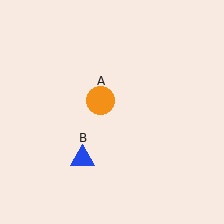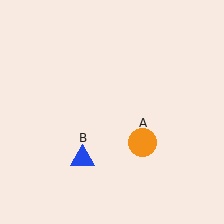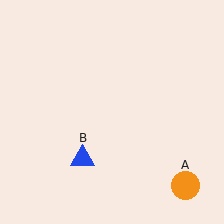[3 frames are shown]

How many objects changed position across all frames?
1 object changed position: orange circle (object A).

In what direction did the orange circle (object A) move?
The orange circle (object A) moved down and to the right.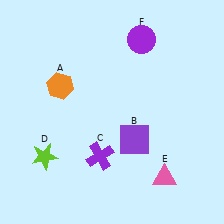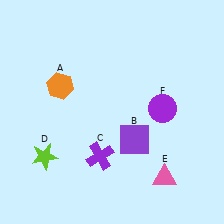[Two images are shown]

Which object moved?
The purple circle (F) moved down.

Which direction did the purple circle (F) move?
The purple circle (F) moved down.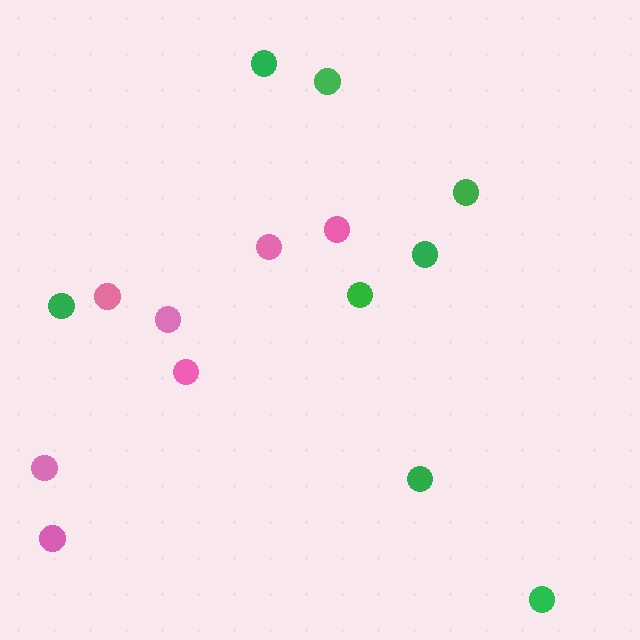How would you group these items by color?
There are 2 groups: one group of green circles (8) and one group of pink circles (7).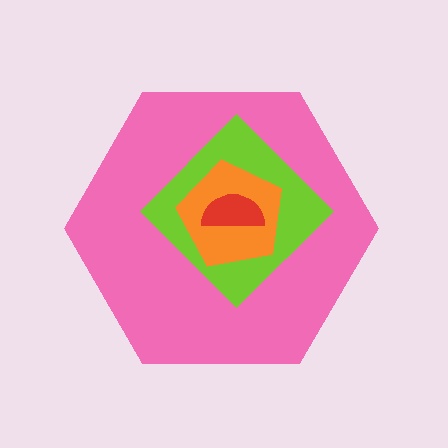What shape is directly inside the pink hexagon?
The lime diamond.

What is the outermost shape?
The pink hexagon.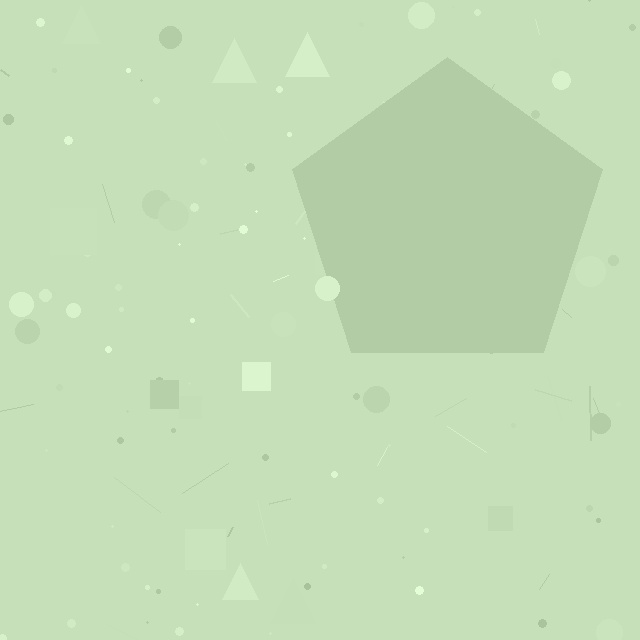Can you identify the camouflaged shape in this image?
The camouflaged shape is a pentagon.